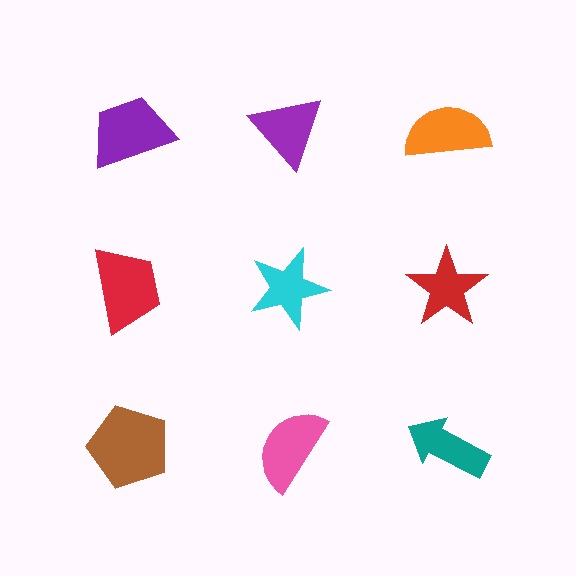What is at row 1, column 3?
An orange semicircle.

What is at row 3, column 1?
A brown pentagon.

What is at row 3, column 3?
A teal arrow.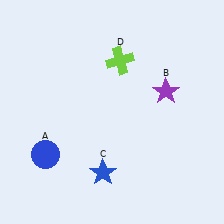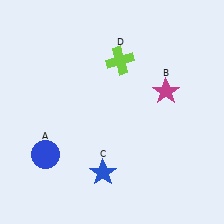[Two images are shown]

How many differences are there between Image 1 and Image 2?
There is 1 difference between the two images.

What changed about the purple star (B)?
In Image 1, B is purple. In Image 2, it changed to magenta.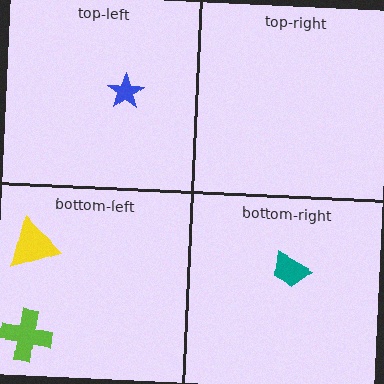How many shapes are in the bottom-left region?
2.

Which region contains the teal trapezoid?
The bottom-right region.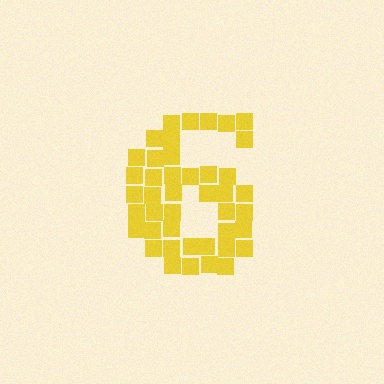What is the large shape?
The large shape is the digit 6.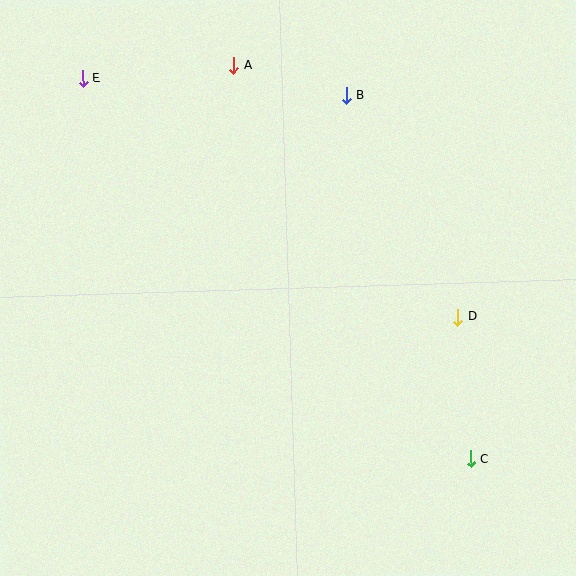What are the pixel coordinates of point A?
Point A is at (234, 65).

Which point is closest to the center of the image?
Point D at (458, 317) is closest to the center.